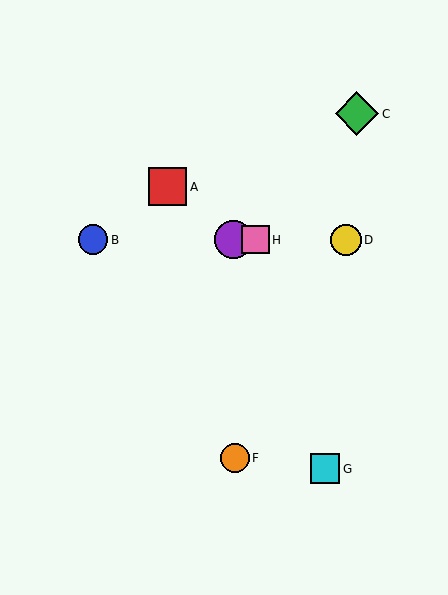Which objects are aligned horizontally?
Objects B, D, E, H are aligned horizontally.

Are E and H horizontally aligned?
Yes, both are at y≈240.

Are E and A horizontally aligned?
No, E is at y≈240 and A is at y≈187.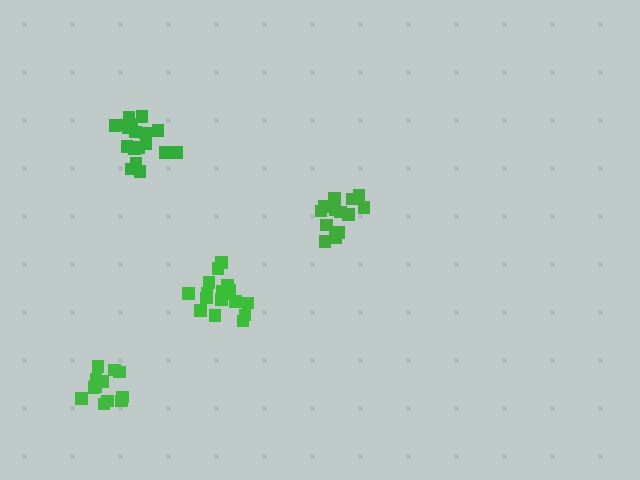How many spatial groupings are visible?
There are 4 spatial groupings.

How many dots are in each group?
Group 1: 17 dots, Group 2: 18 dots, Group 3: 13 dots, Group 4: 12 dots (60 total).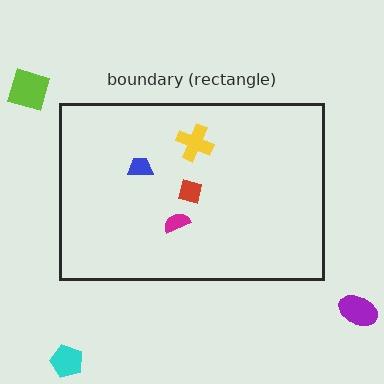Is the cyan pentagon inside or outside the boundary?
Outside.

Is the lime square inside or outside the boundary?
Outside.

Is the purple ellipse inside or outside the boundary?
Outside.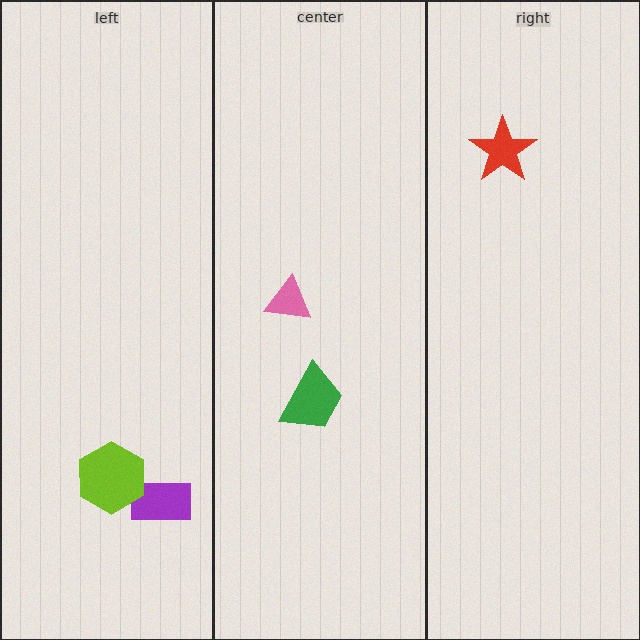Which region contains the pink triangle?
The center region.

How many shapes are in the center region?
2.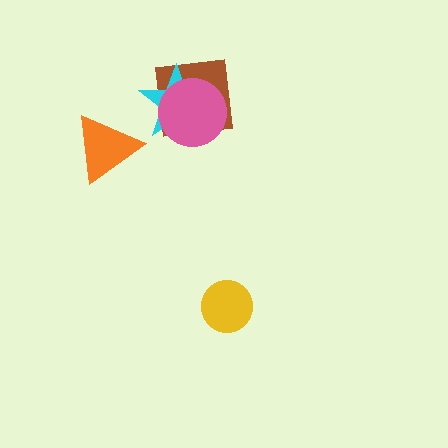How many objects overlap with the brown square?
2 objects overlap with the brown square.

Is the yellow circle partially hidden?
No, no other shape covers it.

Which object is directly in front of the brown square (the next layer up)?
The cyan star is directly in front of the brown square.